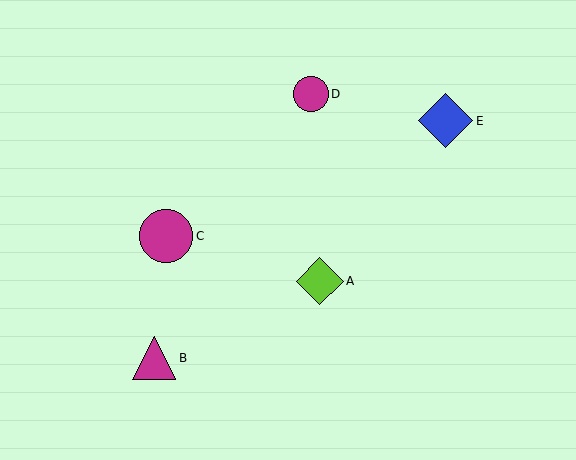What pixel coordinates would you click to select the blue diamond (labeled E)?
Click at (446, 121) to select the blue diamond E.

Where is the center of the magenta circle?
The center of the magenta circle is at (311, 94).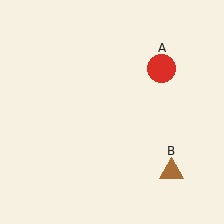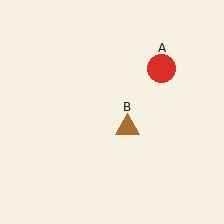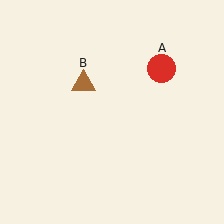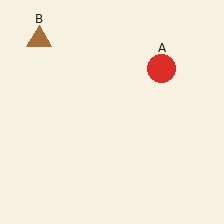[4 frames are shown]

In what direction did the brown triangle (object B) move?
The brown triangle (object B) moved up and to the left.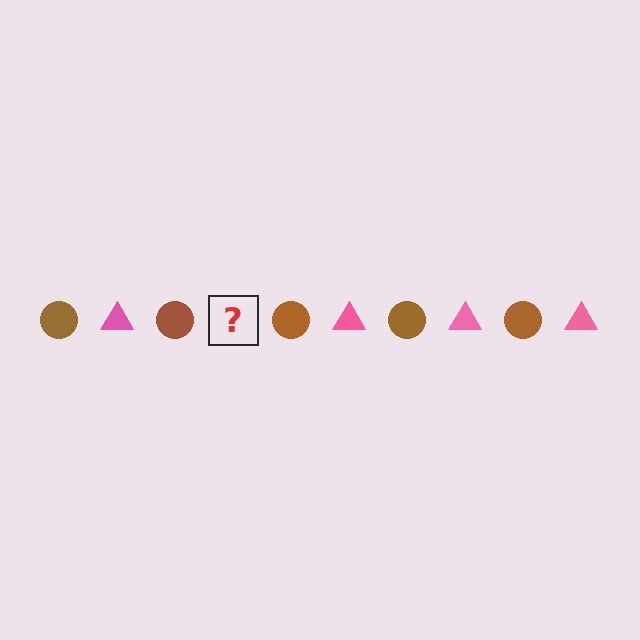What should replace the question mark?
The question mark should be replaced with a pink triangle.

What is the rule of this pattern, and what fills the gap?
The rule is that the pattern alternates between brown circle and pink triangle. The gap should be filled with a pink triangle.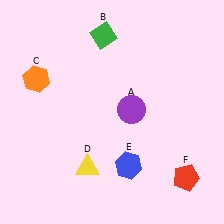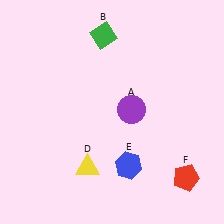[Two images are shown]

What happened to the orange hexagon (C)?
The orange hexagon (C) was removed in Image 2. It was in the top-left area of Image 1.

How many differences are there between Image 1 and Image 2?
There is 1 difference between the two images.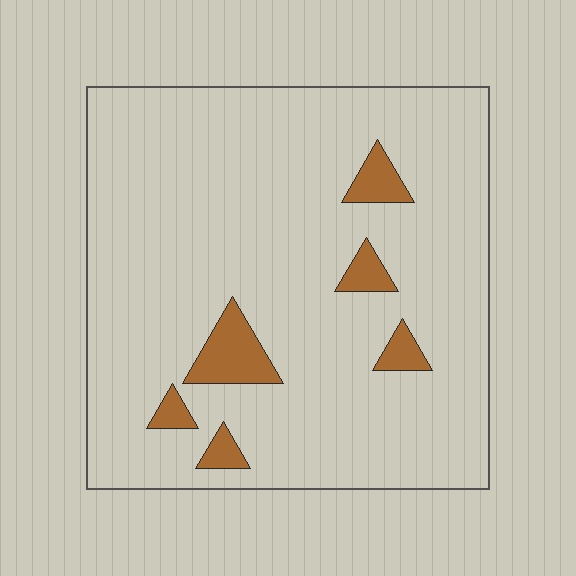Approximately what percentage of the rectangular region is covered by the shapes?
Approximately 10%.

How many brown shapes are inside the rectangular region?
6.